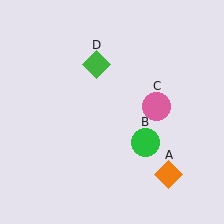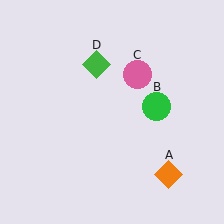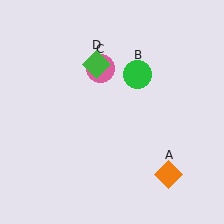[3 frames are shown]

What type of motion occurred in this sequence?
The green circle (object B), pink circle (object C) rotated counterclockwise around the center of the scene.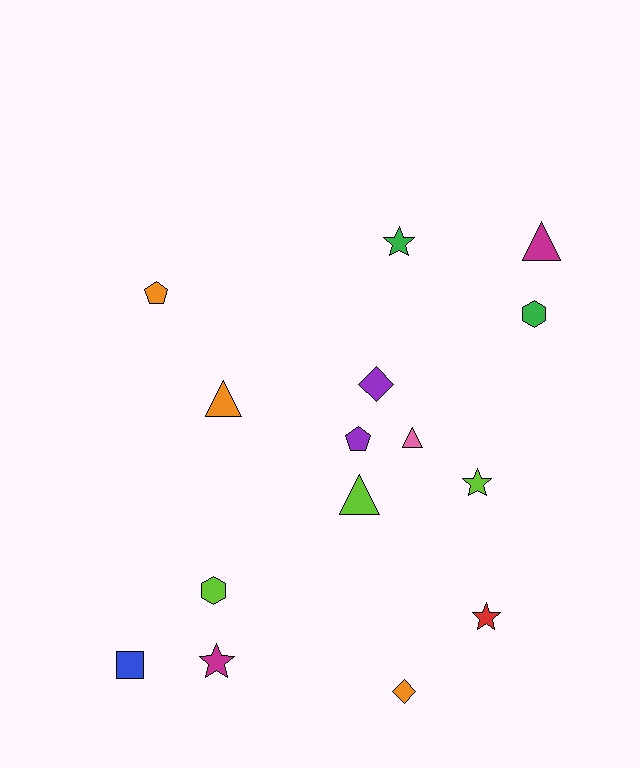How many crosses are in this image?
There are no crosses.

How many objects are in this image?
There are 15 objects.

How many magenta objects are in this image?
There are 2 magenta objects.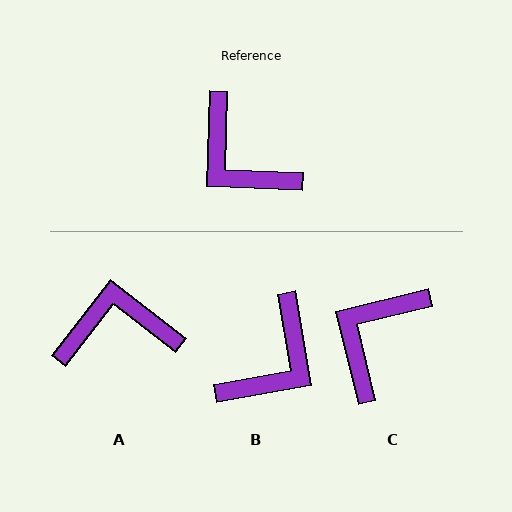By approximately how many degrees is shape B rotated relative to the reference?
Approximately 102 degrees counter-clockwise.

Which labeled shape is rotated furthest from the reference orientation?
A, about 126 degrees away.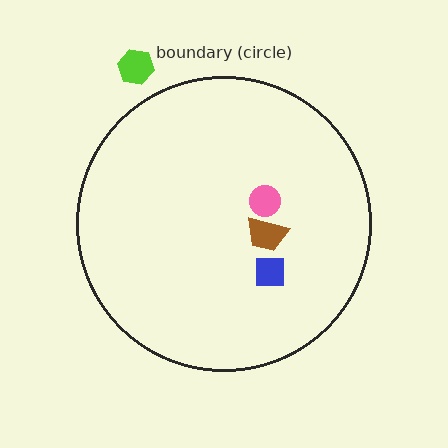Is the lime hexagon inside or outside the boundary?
Outside.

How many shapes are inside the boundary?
3 inside, 1 outside.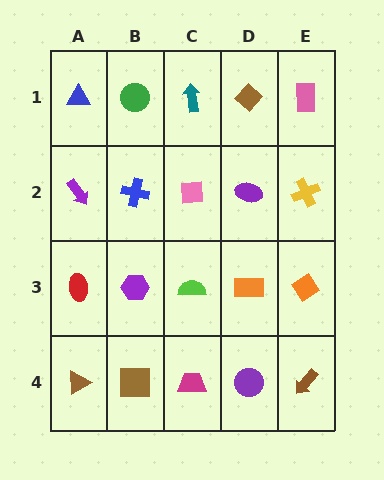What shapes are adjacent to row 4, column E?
An orange diamond (row 3, column E), a purple circle (row 4, column D).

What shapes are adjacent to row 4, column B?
A purple hexagon (row 3, column B), a brown triangle (row 4, column A), a magenta trapezoid (row 4, column C).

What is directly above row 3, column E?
A yellow cross.